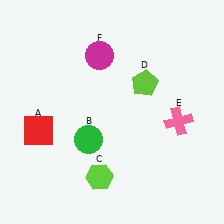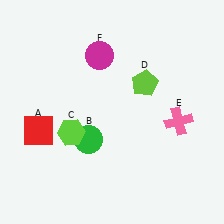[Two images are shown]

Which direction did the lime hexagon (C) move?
The lime hexagon (C) moved up.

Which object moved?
The lime hexagon (C) moved up.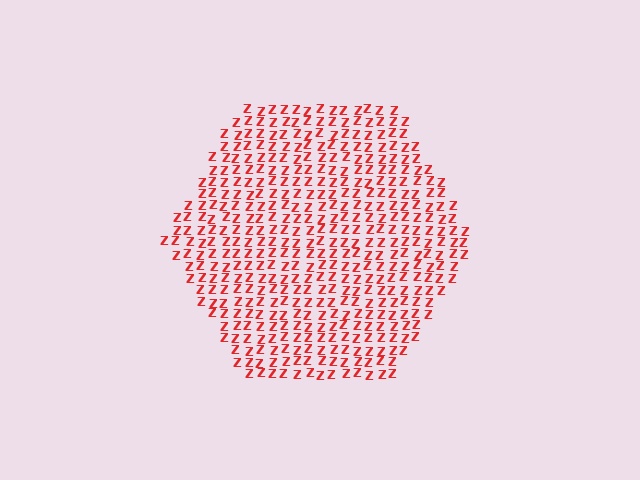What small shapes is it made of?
It is made of small letter Z's.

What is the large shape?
The large shape is a hexagon.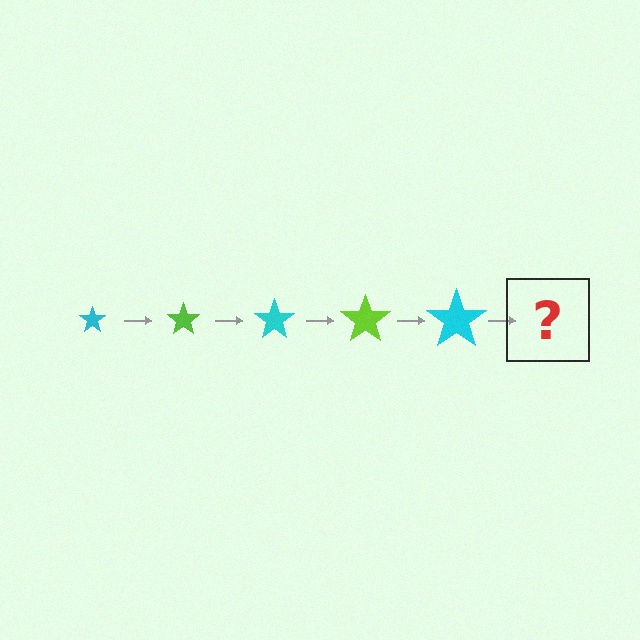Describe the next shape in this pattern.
It should be a lime star, larger than the previous one.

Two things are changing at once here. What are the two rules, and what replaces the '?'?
The two rules are that the star grows larger each step and the color cycles through cyan and lime. The '?' should be a lime star, larger than the previous one.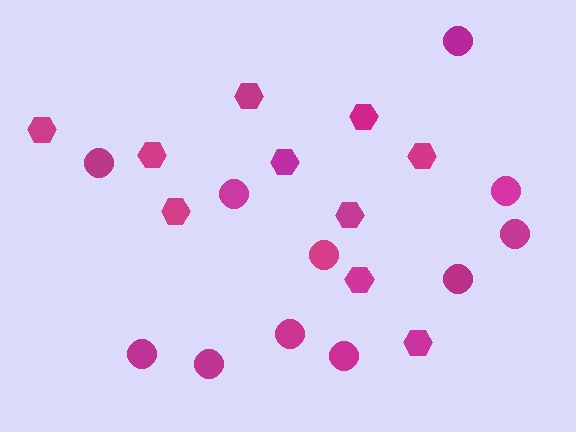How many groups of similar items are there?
There are 2 groups: one group of hexagons (10) and one group of circles (11).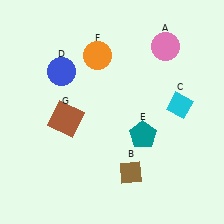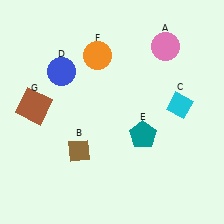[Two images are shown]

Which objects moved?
The objects that moved are: the brown diamond (B), the brown square (G).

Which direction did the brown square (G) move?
The brown square (G) moved left.